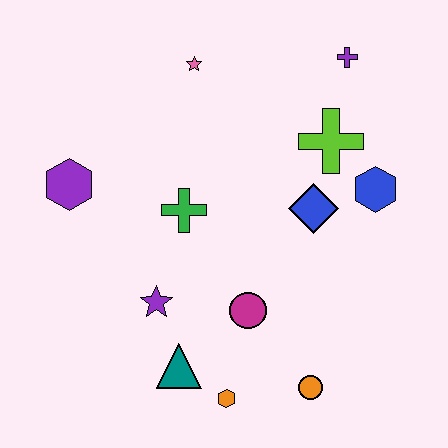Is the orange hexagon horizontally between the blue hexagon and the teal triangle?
Yes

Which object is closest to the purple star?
The teal triangle is closest to the purple star.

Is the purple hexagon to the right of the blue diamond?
No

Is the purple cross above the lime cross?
Yes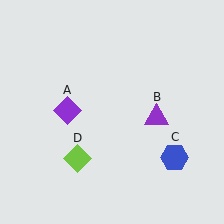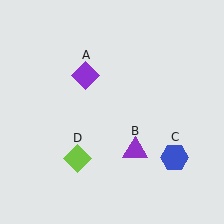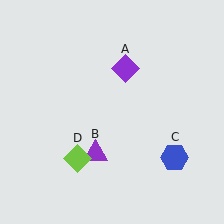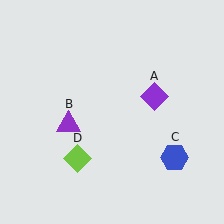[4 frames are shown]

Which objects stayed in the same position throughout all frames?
Blue hexagon (object C) and lime diamond (object D) remained stationary.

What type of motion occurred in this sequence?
The purple diamond (object A), purple triangle (object B) rotated clockwise around the center of the scene.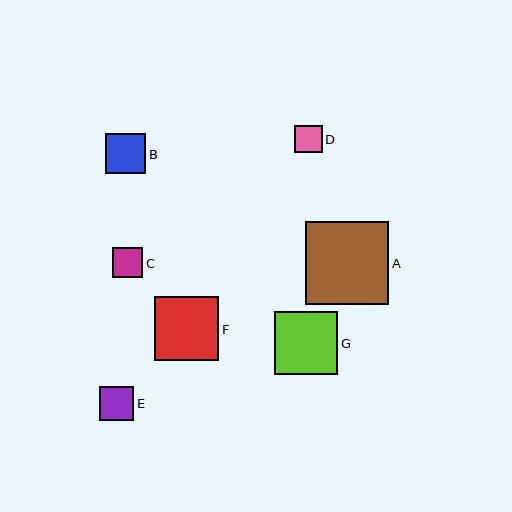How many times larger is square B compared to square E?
Square B is approximately 1.2 times the size of square E.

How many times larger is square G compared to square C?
Square G is approximately 2.1 times the size of square C.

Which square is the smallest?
Square D is the smallest with a size of approximately 28 pixels.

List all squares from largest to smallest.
From largest to smallest: A, F, G, B, E, C, D.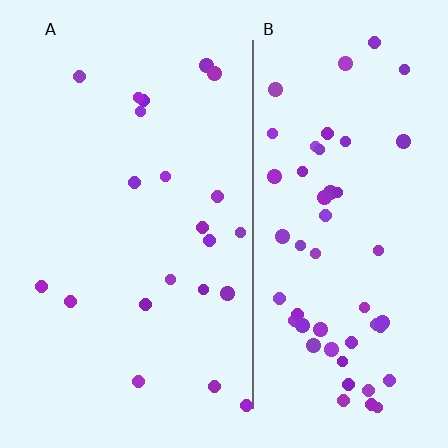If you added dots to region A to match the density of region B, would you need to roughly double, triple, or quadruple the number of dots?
Approximately triple.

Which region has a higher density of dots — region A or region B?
B (the right).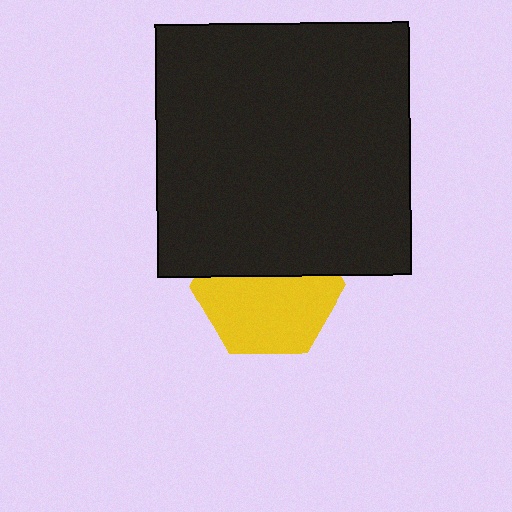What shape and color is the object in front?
The object in front is a black square.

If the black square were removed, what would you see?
You would see the complete yellow hexagon.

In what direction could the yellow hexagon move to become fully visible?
The yellow hexagon could move down. That would shift it out from behind the black square entirely.